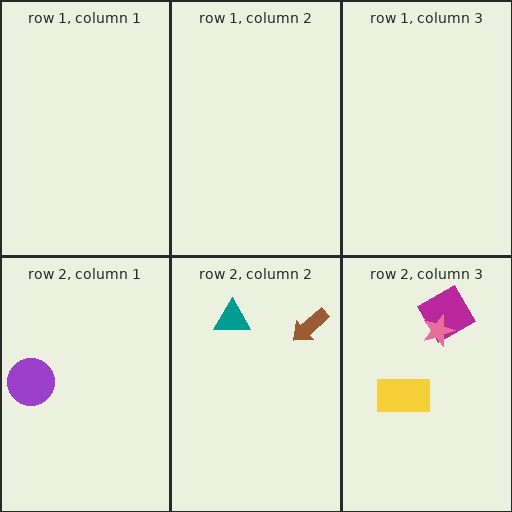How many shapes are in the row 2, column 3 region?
3.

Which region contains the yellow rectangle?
The row 2, column 3 region.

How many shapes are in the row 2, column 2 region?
2.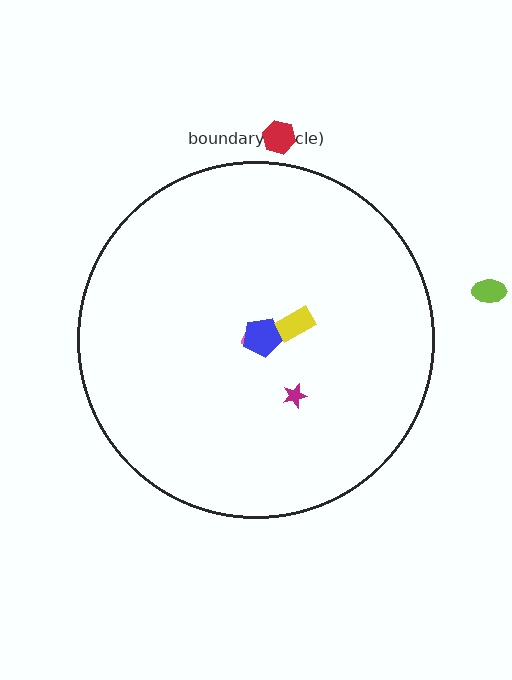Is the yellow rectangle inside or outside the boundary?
Inside.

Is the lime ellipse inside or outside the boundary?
Outside.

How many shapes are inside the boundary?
4 inside, 2 outside.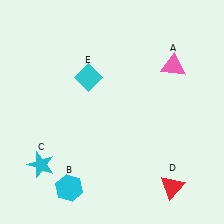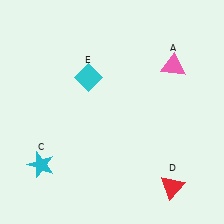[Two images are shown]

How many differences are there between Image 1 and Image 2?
There is 1 difference between the two images.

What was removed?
The cyan hexagon (B) was removed in Image 2.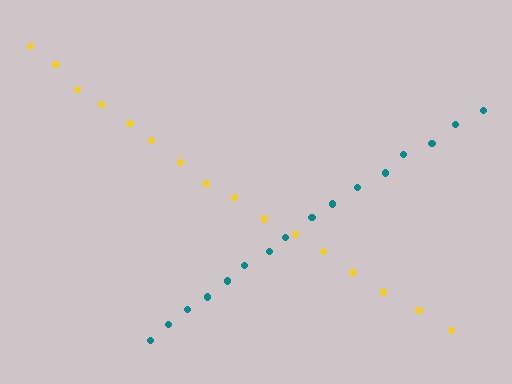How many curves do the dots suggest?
There are 2 distinct paths.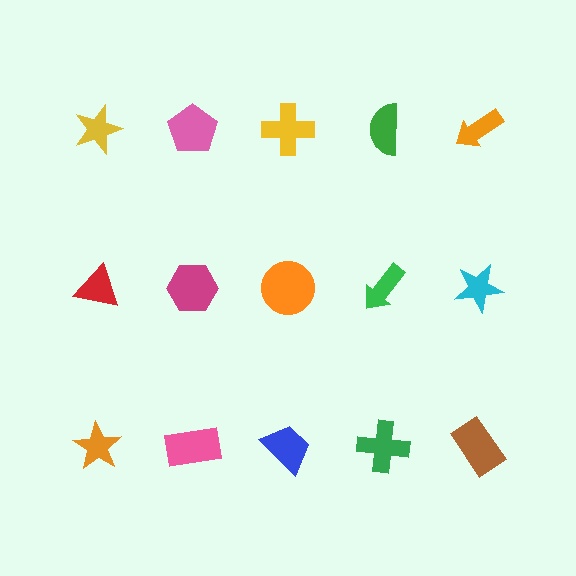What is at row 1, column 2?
A pink pentagon.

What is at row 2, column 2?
A magenta hexagon.